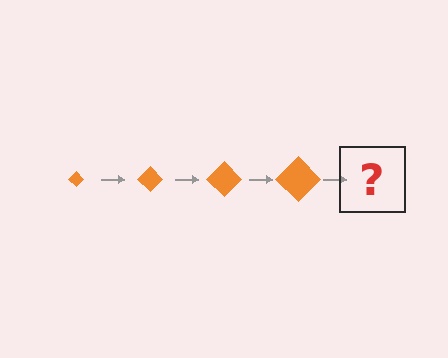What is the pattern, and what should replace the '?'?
The pattern is that the diamond gets progressively larger each step. The '?' should be an orange diamond, larger than the previous one.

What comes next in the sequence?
The next element should be an orange diamond, larger than the previous one.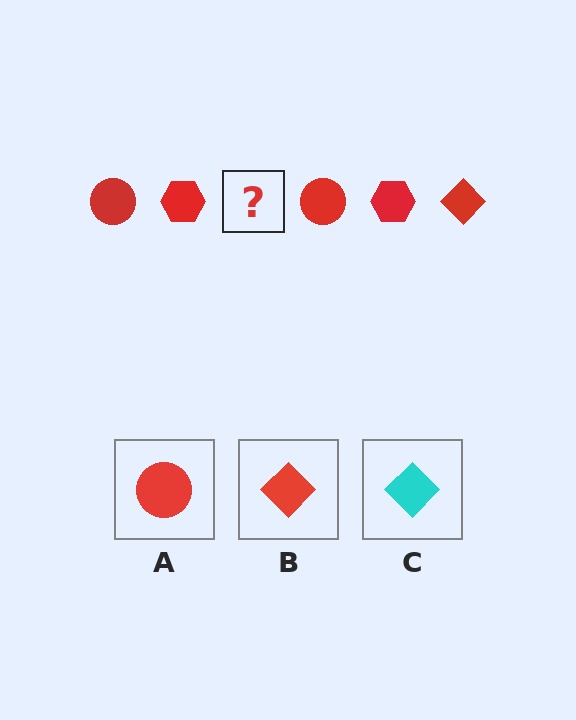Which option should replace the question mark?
Option B.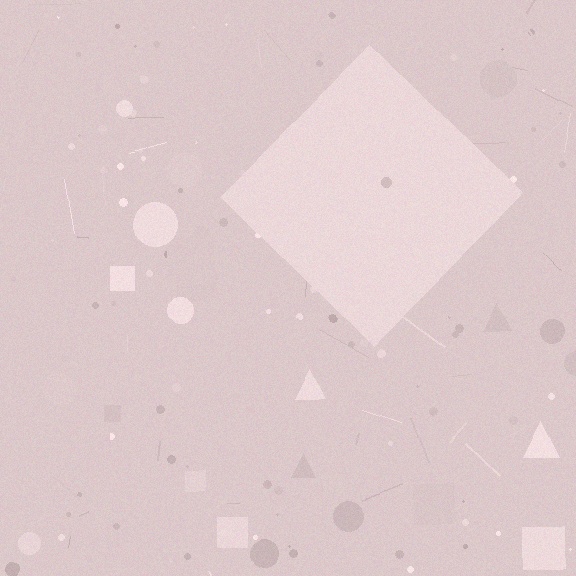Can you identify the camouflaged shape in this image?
The camouflaged shape is a diamond.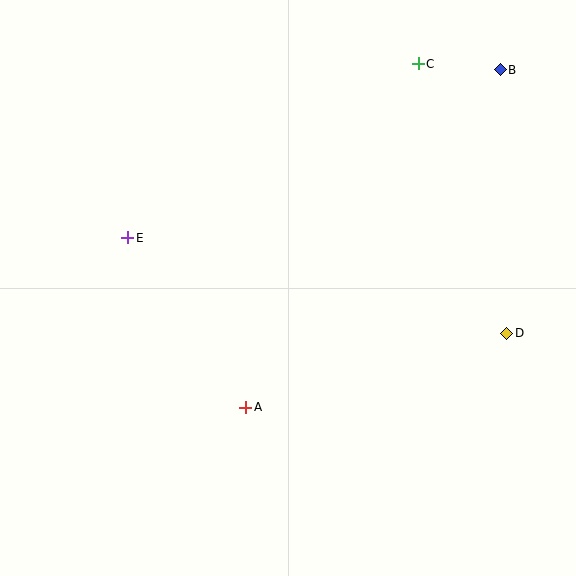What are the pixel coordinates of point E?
Point E is at (128, 238).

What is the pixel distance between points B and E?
The distance between B and E is 409 pixels.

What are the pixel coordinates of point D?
Point D is at (507, 333).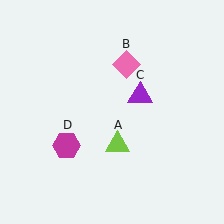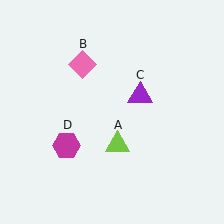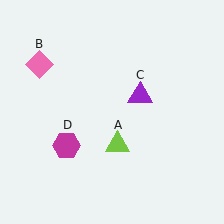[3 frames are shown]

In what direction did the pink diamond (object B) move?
The pink diamond (object B) moved left.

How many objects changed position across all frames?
1 object changed position: pink diamond (object B).